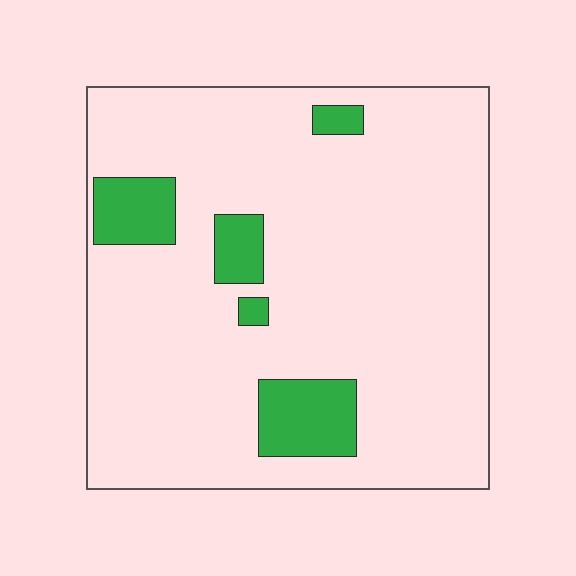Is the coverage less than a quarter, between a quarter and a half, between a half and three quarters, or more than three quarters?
Less than a quarter.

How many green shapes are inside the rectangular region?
5.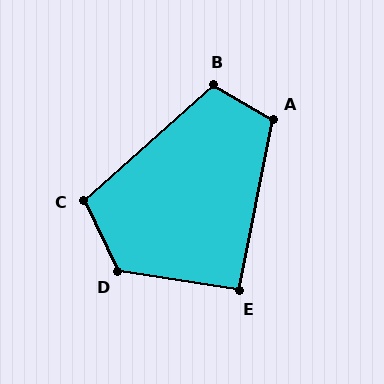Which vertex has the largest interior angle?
D, at approximately 124 degrees.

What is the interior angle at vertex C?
Approximately 106 degrees (obtuse).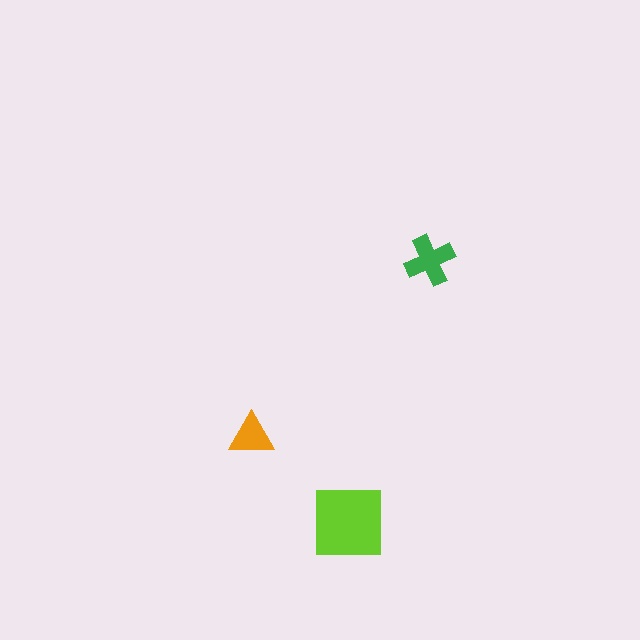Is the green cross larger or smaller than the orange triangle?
Larger.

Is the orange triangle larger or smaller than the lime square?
Smaller.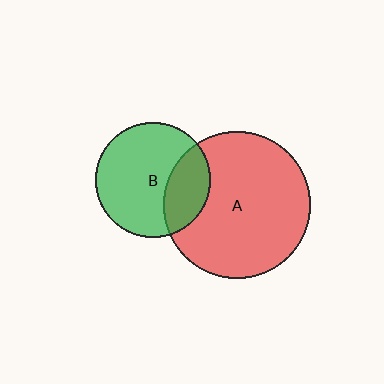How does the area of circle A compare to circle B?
Approximately 1.6 times.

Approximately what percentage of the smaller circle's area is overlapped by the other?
Approximately 30%.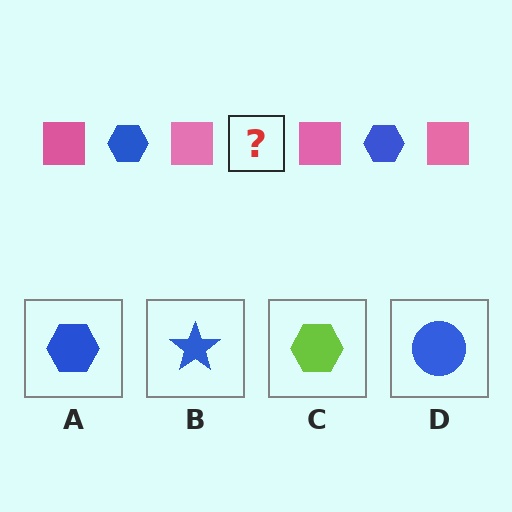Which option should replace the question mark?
Option A.